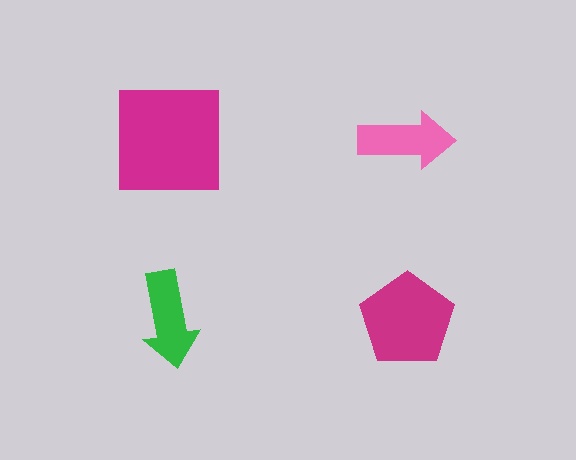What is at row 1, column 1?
A magenta square.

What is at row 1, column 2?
A pink arrow.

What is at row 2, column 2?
A magenta pentagon.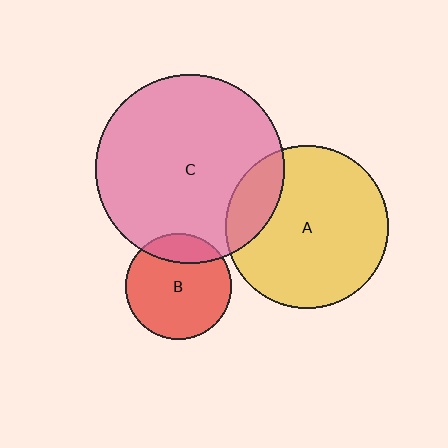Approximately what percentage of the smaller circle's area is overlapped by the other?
Approximately 20%.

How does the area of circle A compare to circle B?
Approximately 2.4 times.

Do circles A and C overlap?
Yes.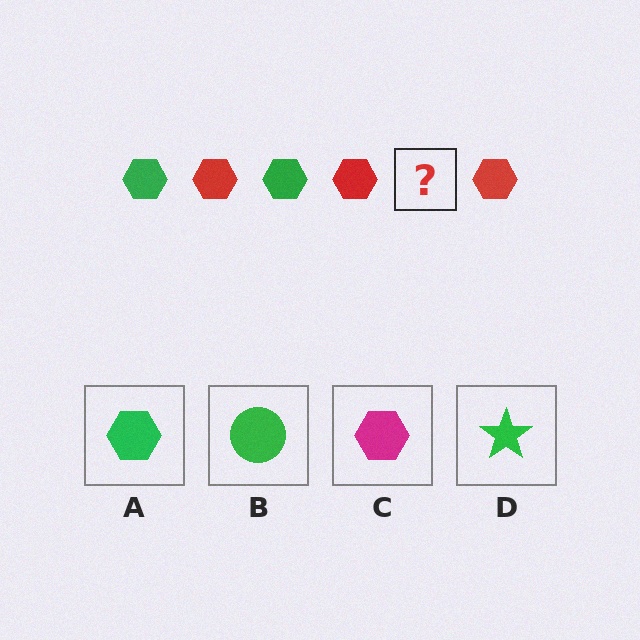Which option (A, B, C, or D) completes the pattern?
A.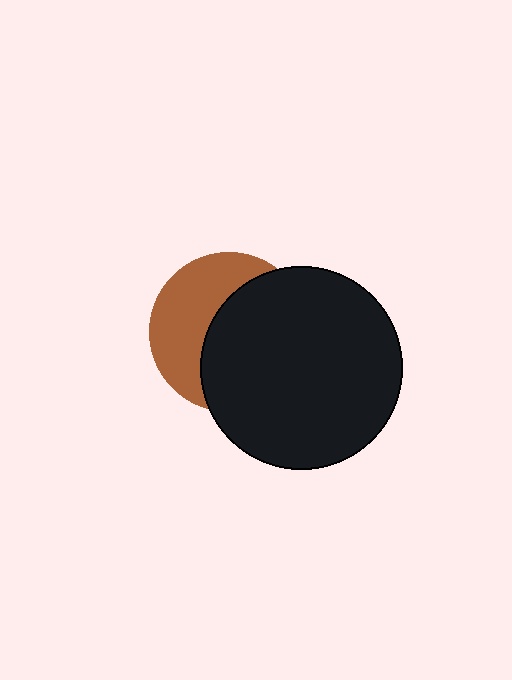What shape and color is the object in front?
The object in front is a black circle.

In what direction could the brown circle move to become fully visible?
The brown circle could move left. That would shift it out from behind the black circle entirely.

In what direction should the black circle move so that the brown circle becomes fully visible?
The black circle should move right. That is the shortest direction to clear the overlap and leave the brown circle fully visible.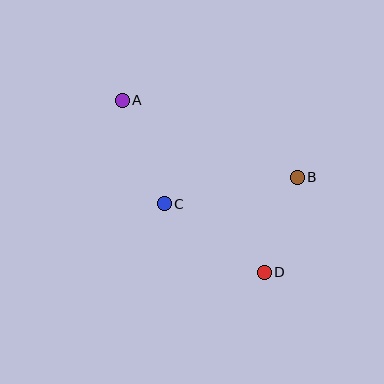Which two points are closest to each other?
Points B and D are closest to each other.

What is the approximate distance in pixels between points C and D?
The distance between C and D is approximately 121 pixels.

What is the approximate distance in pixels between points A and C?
The distance between A and C is approximately 112 pixels.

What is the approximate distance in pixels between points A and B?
The distance between A and B is approximately 191 pixels.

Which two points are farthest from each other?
Points A and D are farthest from each other.